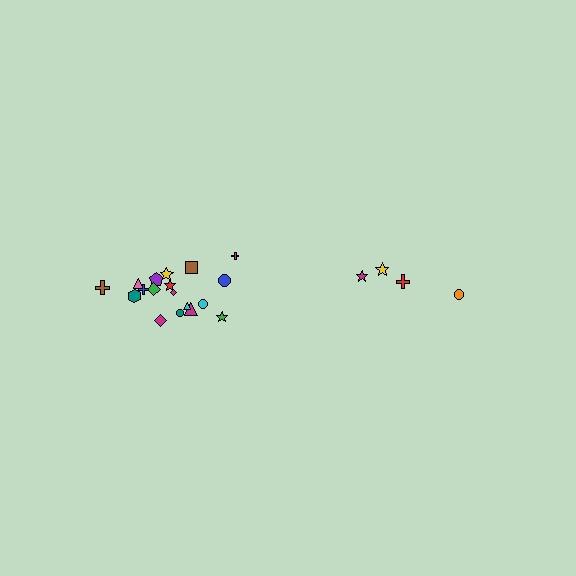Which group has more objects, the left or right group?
The left group.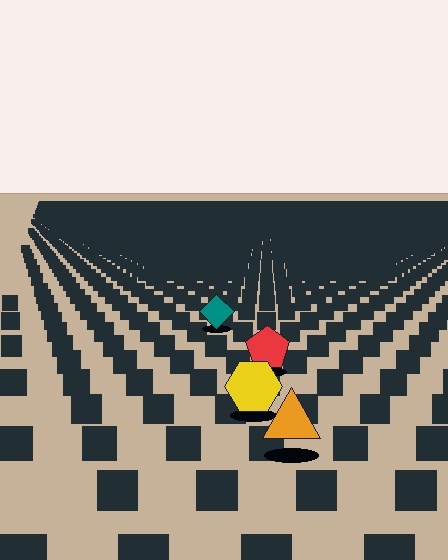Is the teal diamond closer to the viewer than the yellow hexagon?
No. The yellow hexagon is closer — you can tell from the texture gradient: the ground texture is coarser near it.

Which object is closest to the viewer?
The orange triangle is closest. The texture marks near it are larger and more spread out.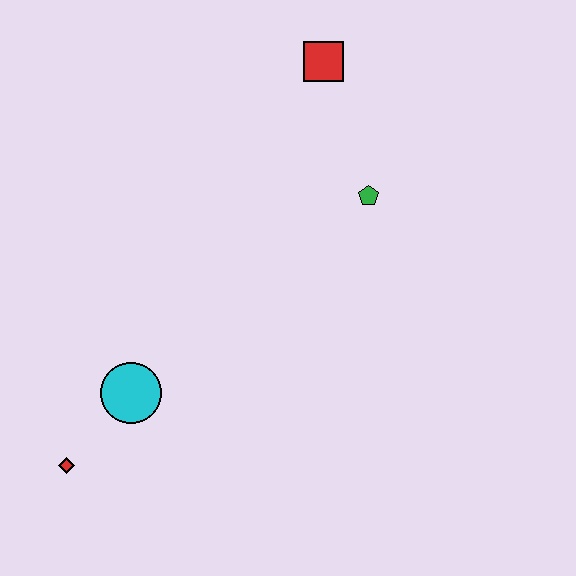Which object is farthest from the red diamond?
The red square is farthest from the red diamond.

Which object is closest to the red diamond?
The cyan circle is closest to the red diamond.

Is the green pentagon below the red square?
Yes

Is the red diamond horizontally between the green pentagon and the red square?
No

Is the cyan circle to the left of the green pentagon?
Yes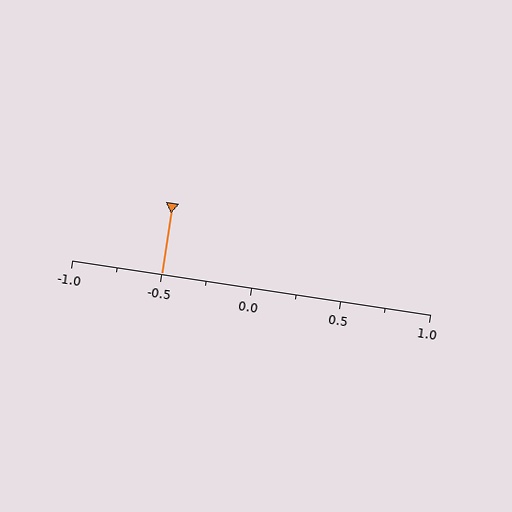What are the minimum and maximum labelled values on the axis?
The axis runs from -1.0 to 1.0.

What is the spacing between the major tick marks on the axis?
The major ticks are spaced 0.5 apart.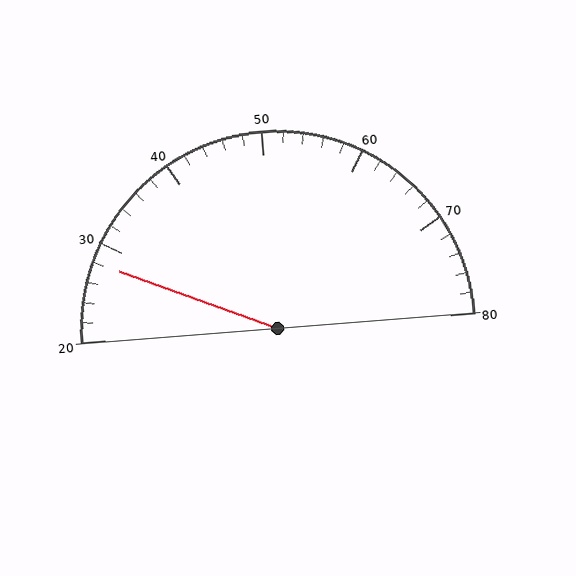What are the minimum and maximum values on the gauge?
The gauge ranges from 20 to 80.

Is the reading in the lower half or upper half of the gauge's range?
The reading is in the lower half of the range (20 to 80).